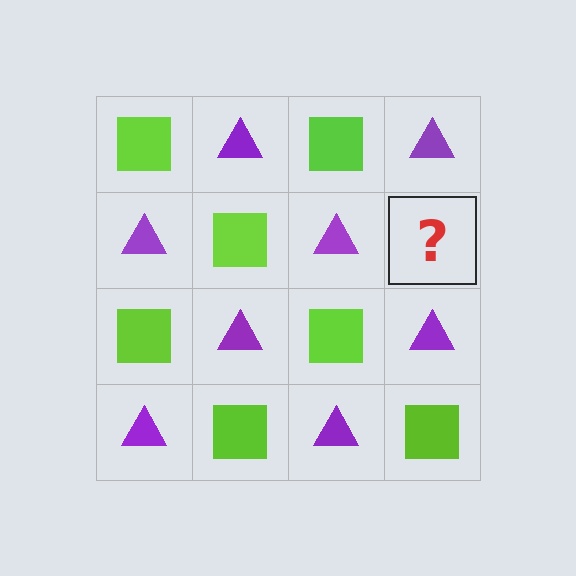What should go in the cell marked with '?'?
The missing cell should contain a lime square.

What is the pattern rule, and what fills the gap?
The rule is that it alternates lime square and purple triangle in a checkerboard pattern. The gap should be filled with a lime square.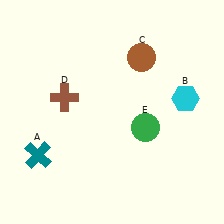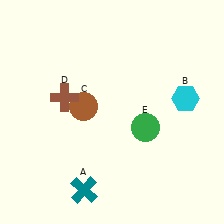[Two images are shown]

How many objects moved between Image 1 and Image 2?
2 objects moved between the two images.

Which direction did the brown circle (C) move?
The brown circle (C) moved left.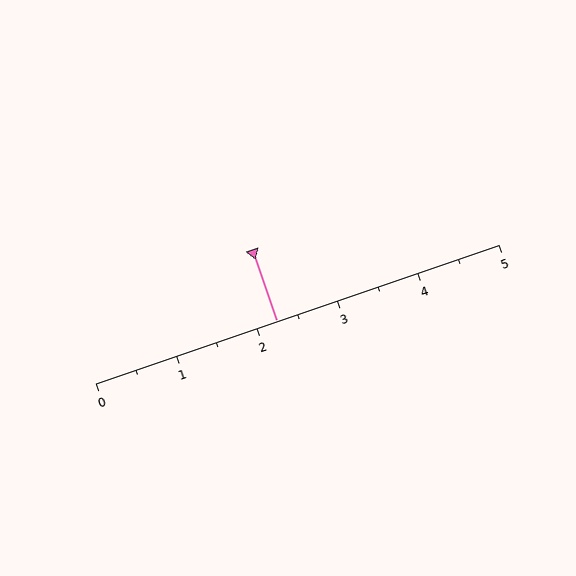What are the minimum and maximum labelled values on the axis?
The axis runs from 0 to 5.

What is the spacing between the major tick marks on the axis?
The major ticks are spaced 1 apart.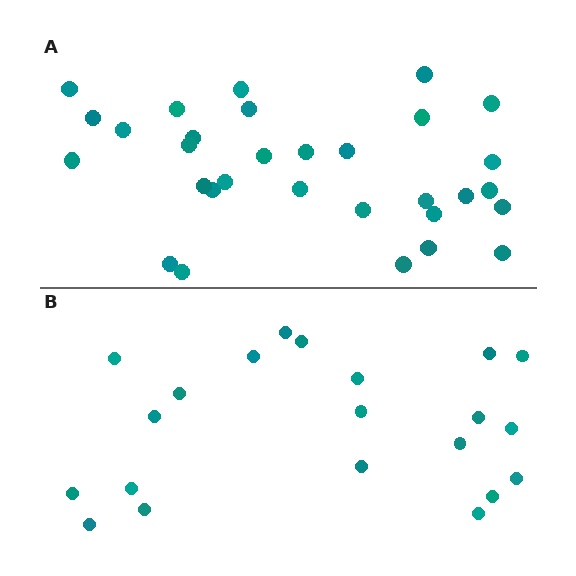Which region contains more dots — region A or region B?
Region A (the top region) has more dots.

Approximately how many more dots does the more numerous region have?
Region A has roughly 10 or so more dots than region B.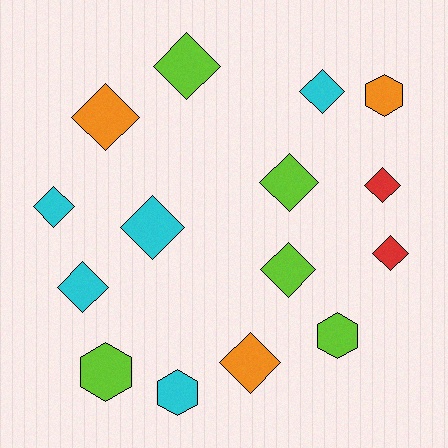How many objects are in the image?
There are 15 objects.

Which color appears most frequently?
Cyan, with 5 objects.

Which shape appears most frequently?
Diamond, with 11 objects.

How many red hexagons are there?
There are no red hexagons.